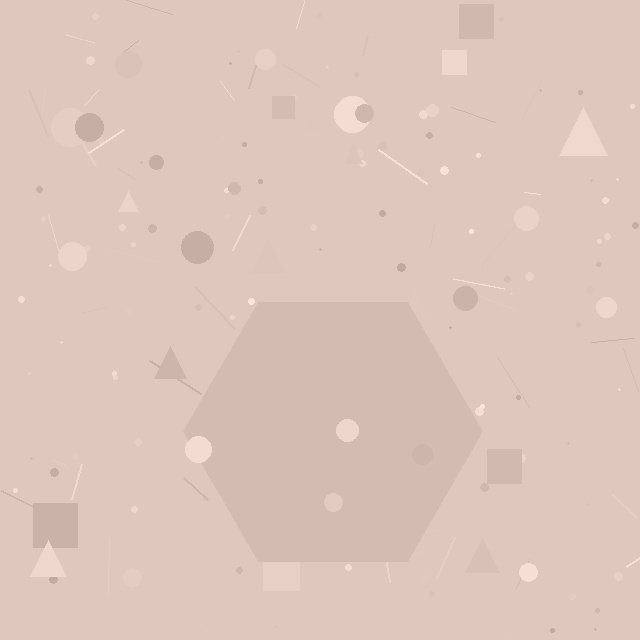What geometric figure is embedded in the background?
A hexagon is embedded in the background.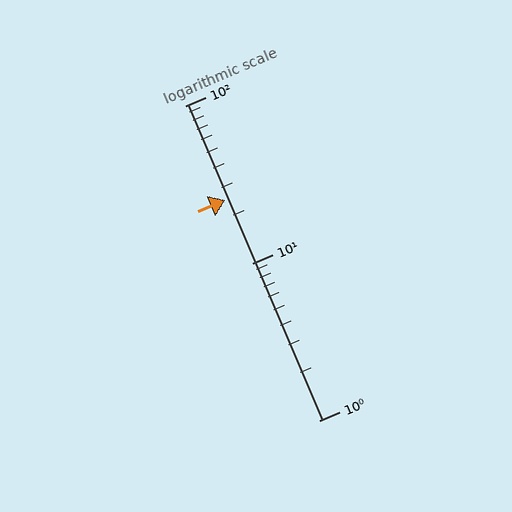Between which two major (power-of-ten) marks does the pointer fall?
The pointer is between 10 and 100.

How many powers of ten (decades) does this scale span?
The scale spans 2 decades, from 1 to 100.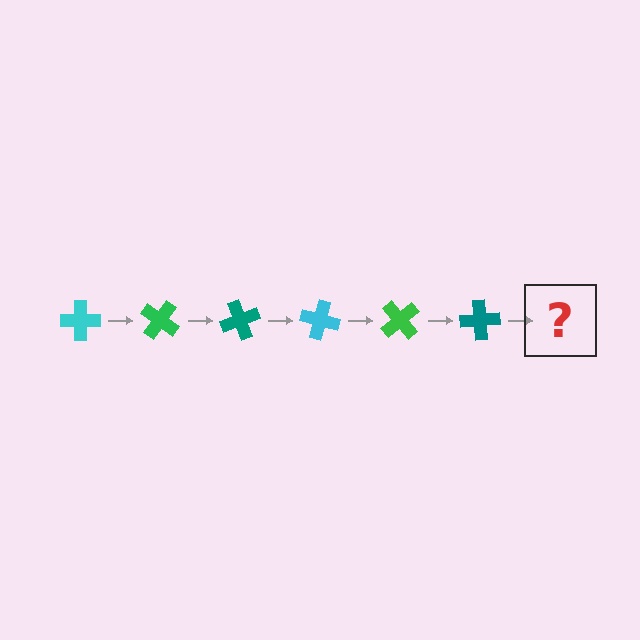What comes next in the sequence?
The next element should be a cyan cross, rotated 210 degrees from the start.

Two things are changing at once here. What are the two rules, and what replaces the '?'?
The two rules are that it rotates 35 degrees each step and the color cycles through cyan, green, and teal. The '?' should be a cyan cross, rotated 210 degrees from the start.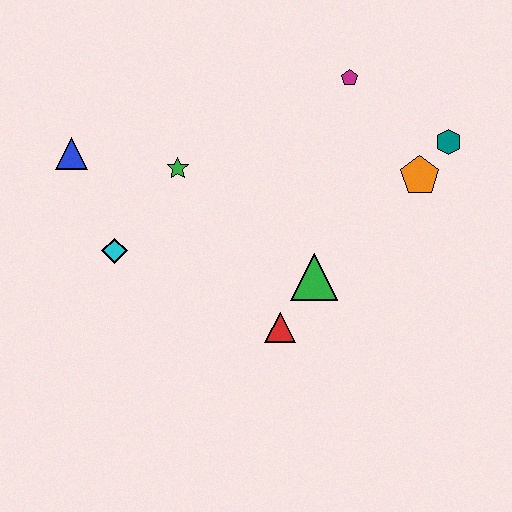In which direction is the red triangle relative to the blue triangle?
The red triangle is to the right of the blue triangle.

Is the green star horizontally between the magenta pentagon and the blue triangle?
Yes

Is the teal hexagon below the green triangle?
No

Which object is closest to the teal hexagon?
The orange pentagon is closest to the teal hexagon.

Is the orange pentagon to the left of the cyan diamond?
No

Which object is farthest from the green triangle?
The blue triangle is farthest from the green triangle.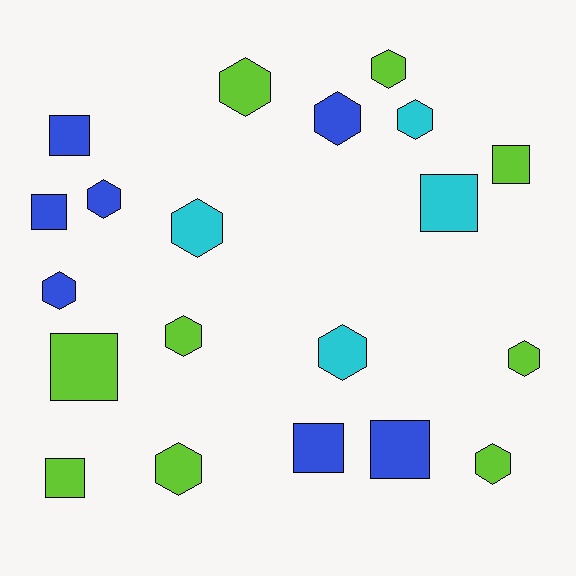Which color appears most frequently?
Lime, with 9 objects.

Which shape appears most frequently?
Hexagon, with 12 objects.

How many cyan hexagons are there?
There are 3 cyan hexagons.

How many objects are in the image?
There are 20 objects.